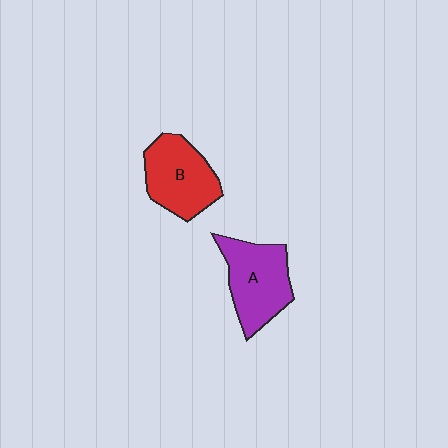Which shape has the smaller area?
Shape B (red).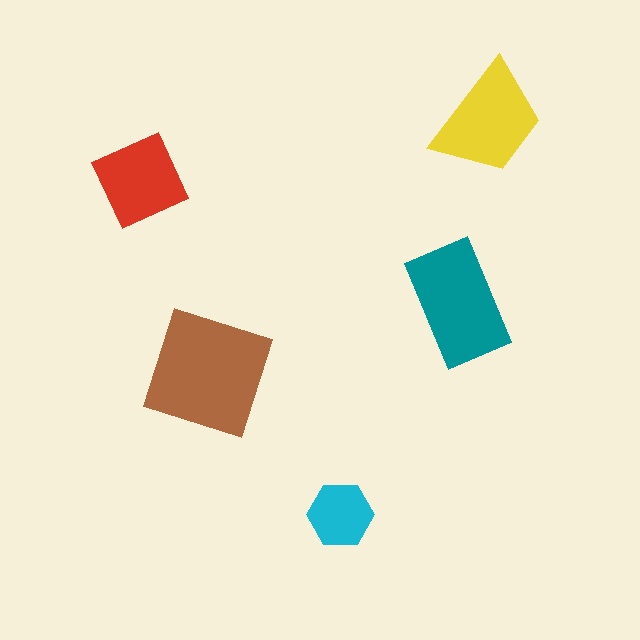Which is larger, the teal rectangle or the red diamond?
The teal rectangle.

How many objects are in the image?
There are 5 objects in the image.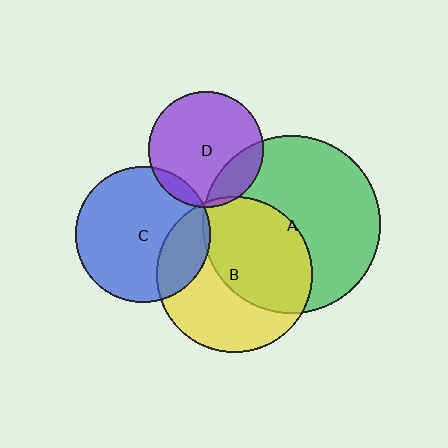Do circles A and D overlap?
Yes.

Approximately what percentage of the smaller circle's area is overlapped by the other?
Approximately 20%.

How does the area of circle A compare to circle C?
Approximately 1.7 times.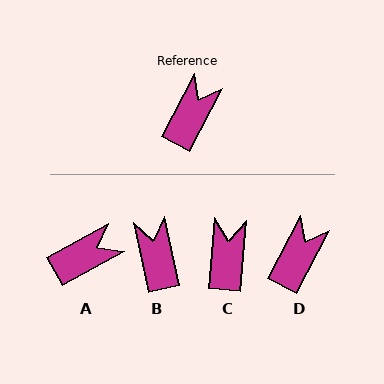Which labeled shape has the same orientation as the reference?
D.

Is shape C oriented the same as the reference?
No, it is off by about 23 degrees.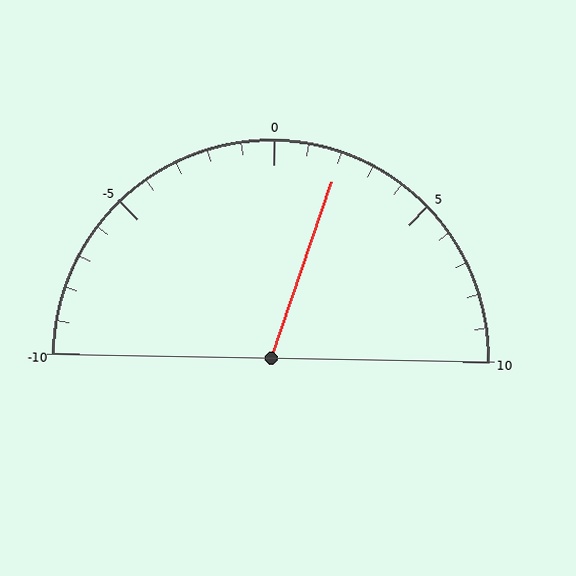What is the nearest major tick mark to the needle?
The nearest major tick mark is 0.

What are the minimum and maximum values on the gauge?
The gauge ranges from -10 to 10.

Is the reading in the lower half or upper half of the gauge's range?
The reading is in the upper half of the range (-10 to 10).